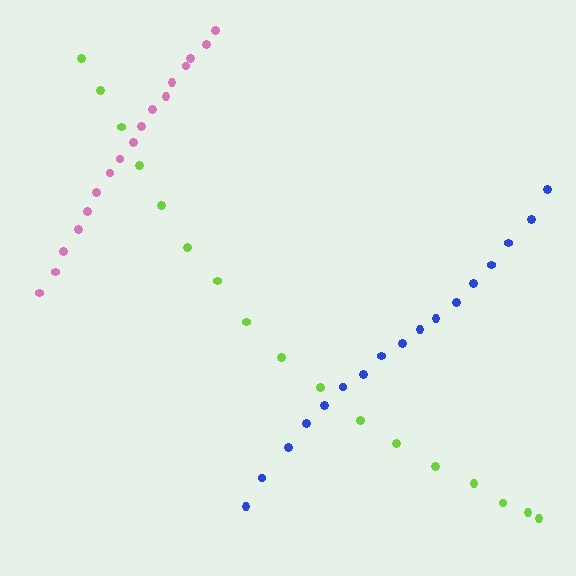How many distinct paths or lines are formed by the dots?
There are 3 distinct paths.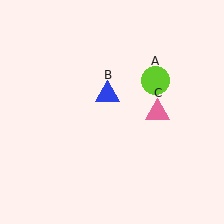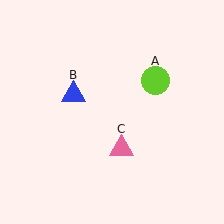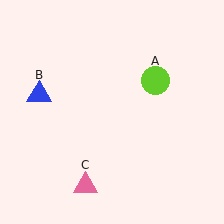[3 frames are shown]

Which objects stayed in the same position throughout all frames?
Lime circle (object A) remained stationary.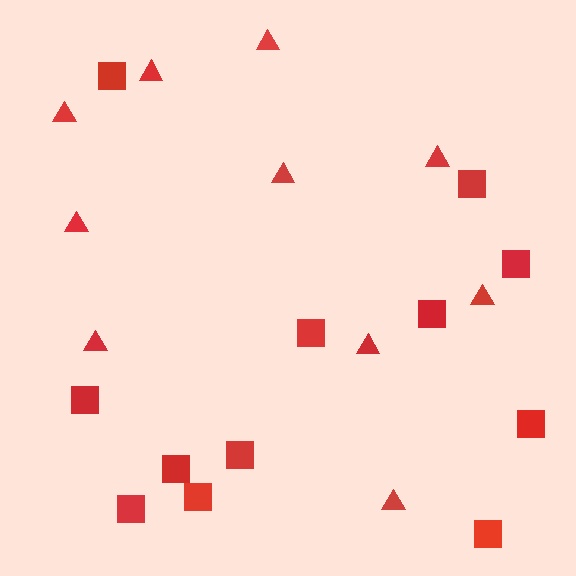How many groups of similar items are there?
There are 2 groups: one group of squares (12) and one group of triangles (10).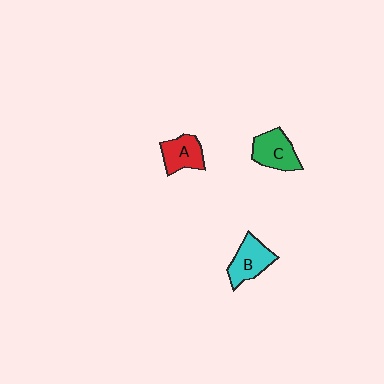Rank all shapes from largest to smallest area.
From largest to smallest: C (green), B (cyan), A (red).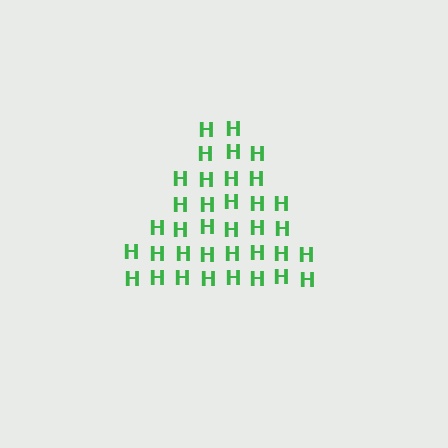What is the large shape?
The large shape is a triangle.